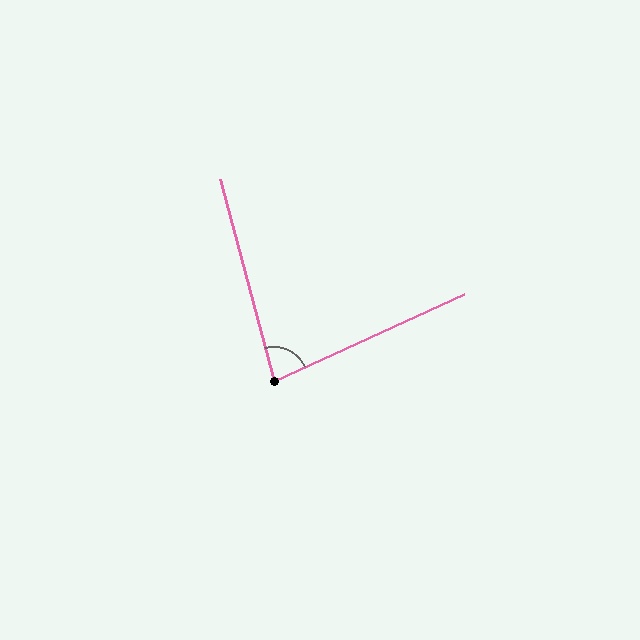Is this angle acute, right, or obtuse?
It is acute.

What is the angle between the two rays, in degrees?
Approximately 80 degrees.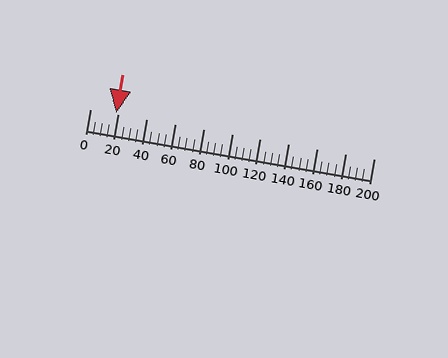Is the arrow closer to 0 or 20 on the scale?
The arrow is closer to 20.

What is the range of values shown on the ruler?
The ruler shows values from 0 to 200.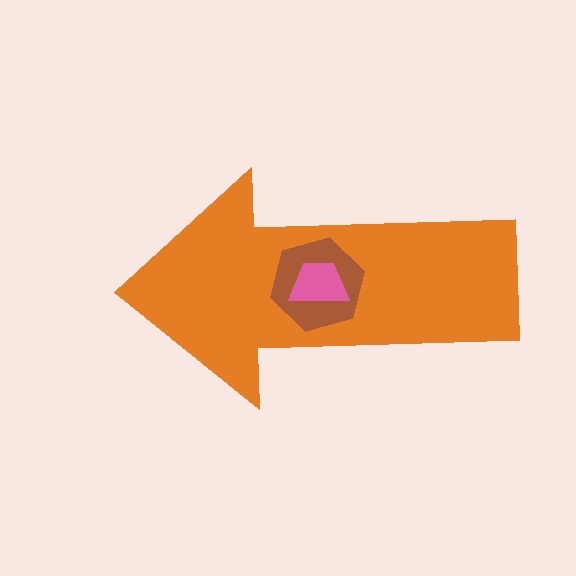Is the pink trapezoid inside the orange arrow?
Yes.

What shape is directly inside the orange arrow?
The brown hexagon.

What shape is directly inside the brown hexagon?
The pink trapezoid.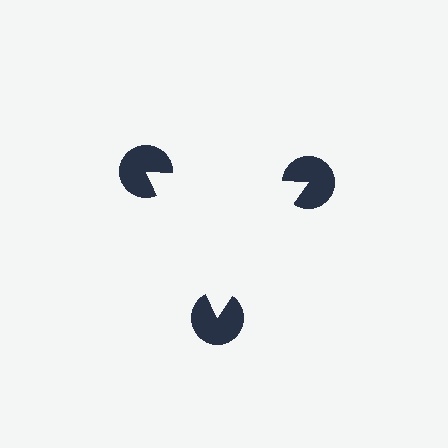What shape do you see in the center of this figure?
An illusory triangle — its edges are inferred from the aligned wedge cuts in the pac-man discs, not physically drawn.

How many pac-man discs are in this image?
There are 3 — one at each vertex of the illusory triangle.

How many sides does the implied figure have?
3 sides.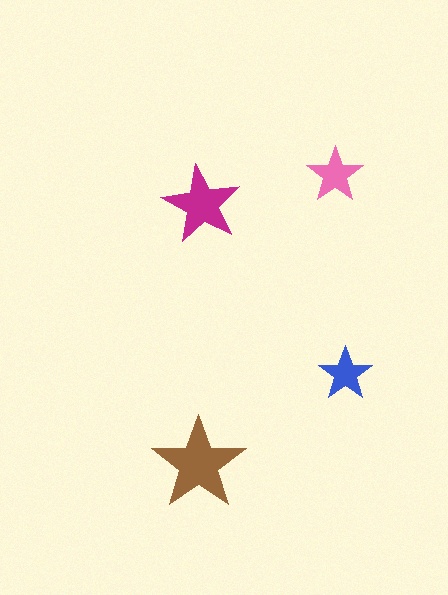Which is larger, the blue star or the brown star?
The brown one.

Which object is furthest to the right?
The blue star is rightmost.